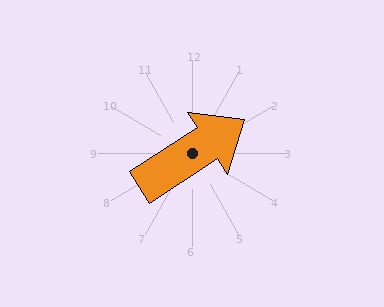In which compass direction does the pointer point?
Northeast.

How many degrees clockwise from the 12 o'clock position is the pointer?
Approximately 57 degrees.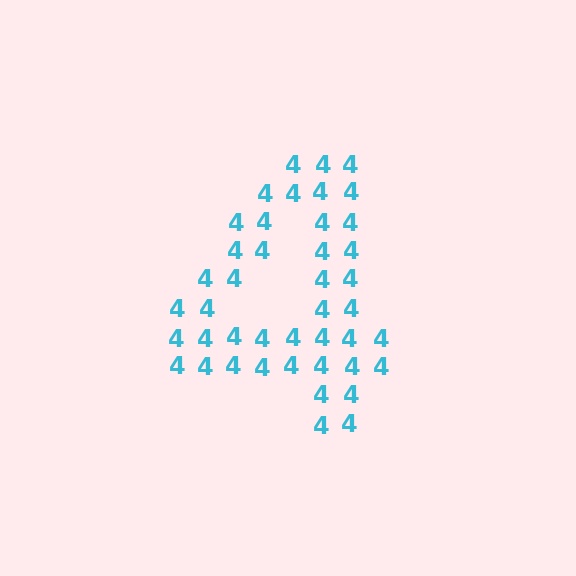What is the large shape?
The large shape is the digit 4.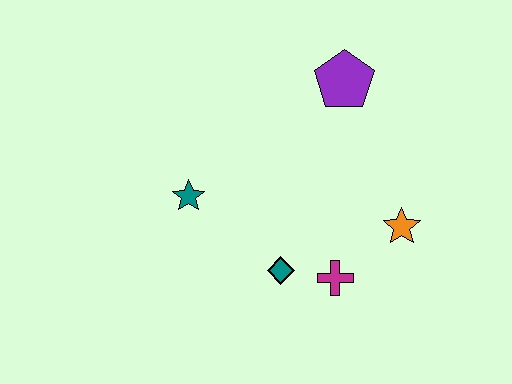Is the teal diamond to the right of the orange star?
No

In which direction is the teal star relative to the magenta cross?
The teal star is to the left of the magenta cross.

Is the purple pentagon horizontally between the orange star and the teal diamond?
Yes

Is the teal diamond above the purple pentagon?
No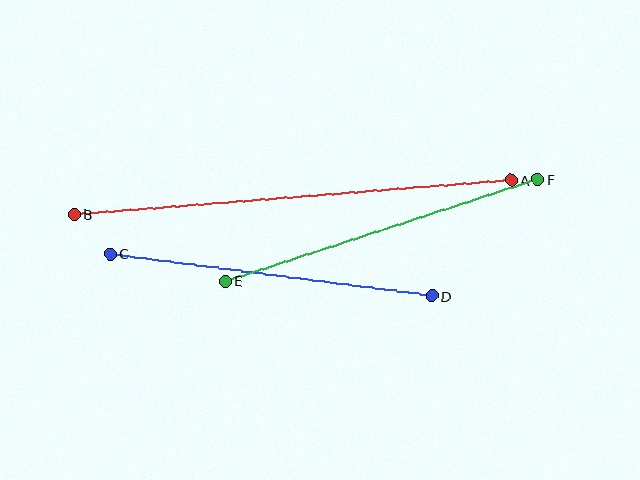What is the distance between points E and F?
The distance is approximately 328 pixels.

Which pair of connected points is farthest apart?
Points A and B are farthest apart.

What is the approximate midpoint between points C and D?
The midpoint is at approximately (271, 275) pixels.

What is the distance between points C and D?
The distance is approximately 324 pixels.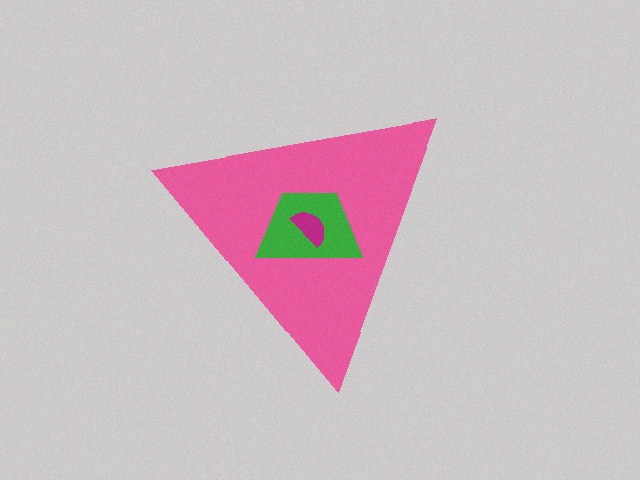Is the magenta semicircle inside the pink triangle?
Yes.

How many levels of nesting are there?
3.